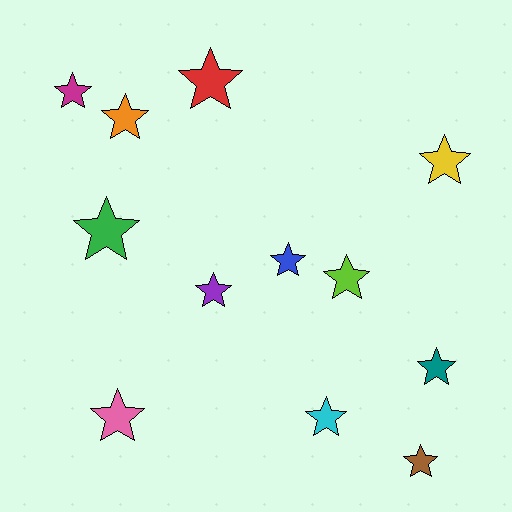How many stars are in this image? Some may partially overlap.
There are 12 stars.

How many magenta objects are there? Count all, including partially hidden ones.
There is 1 magenta object.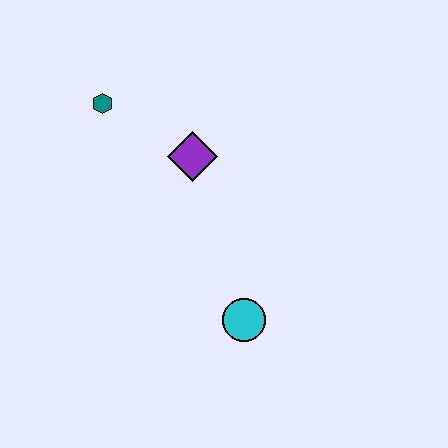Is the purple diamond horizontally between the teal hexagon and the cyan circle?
Yes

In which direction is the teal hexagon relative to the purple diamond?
The teal hexagon is to the left of the purple diamond.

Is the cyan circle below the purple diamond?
Yes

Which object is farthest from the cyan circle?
The teal hexagon is farthest from the cyan circle.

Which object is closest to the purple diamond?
The teal hexagon is closest to the purple diamond.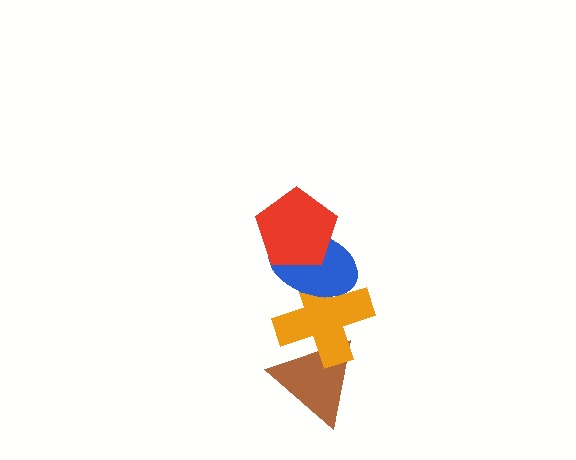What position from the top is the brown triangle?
The brown triangle is 4th from the top.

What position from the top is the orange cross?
The orange cross is 3rd from the top.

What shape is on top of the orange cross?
The blue ellipse is on top of the orange cross.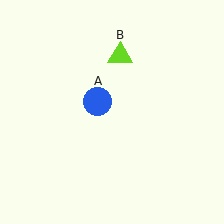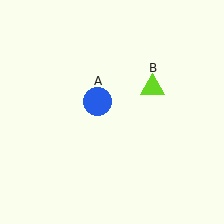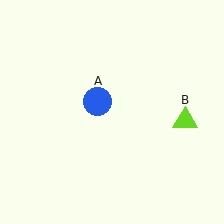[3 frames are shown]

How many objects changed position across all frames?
1 object changed position: lime triangle (object B).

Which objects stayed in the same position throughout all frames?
Blue circle (object A) remained stationary.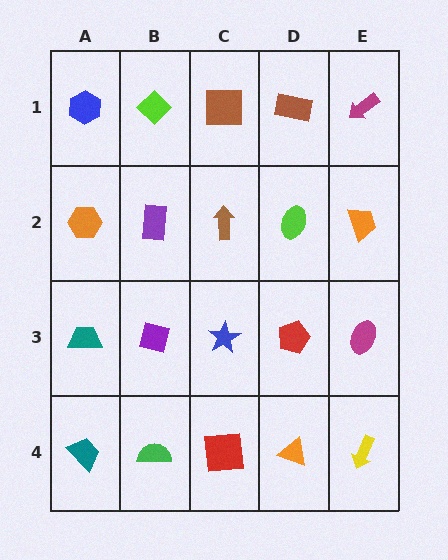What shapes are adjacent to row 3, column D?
A lime ellipse (row 2, column D), an orange triangle (row 4, column D), a blue star (row 3, column C), a magenta ellipse (row 3, column E).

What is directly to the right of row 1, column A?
A lime diamond.